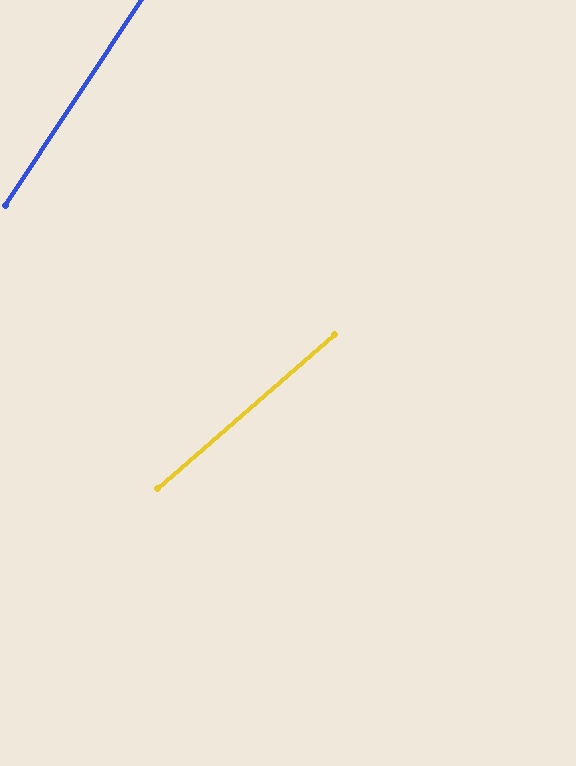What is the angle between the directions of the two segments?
Approximately 15 degrees.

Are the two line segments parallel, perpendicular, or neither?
Neither parallel nor perpendicular — they differ by about 15°.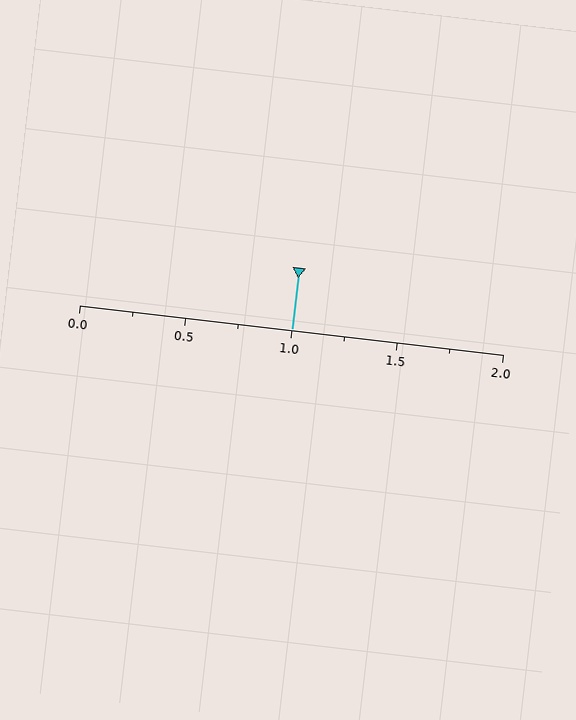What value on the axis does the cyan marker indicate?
The marker indicates approximately 1.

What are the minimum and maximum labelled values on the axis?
The axis runs from 0.0 to 2.0.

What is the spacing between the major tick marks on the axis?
The major ticks are spaced 0.5 apart.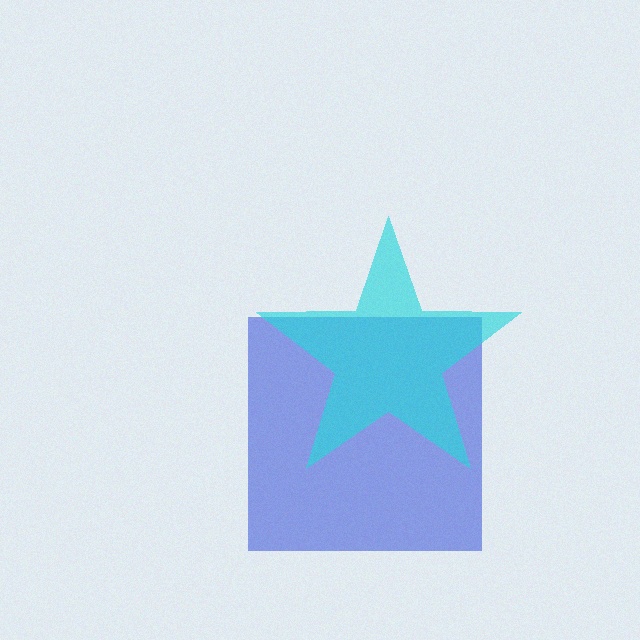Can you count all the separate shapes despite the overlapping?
Yes, there are 2 separate shapes.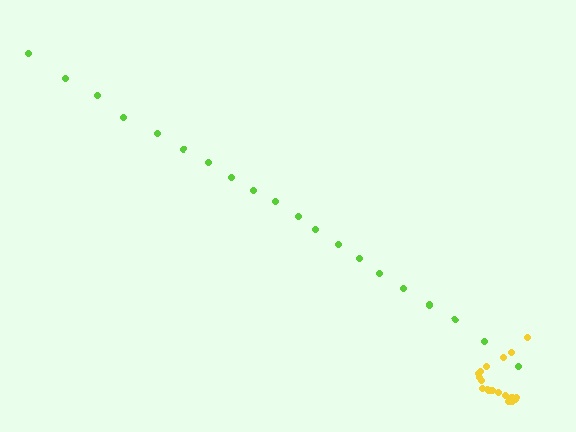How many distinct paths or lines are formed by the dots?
There are 2 distinct paths.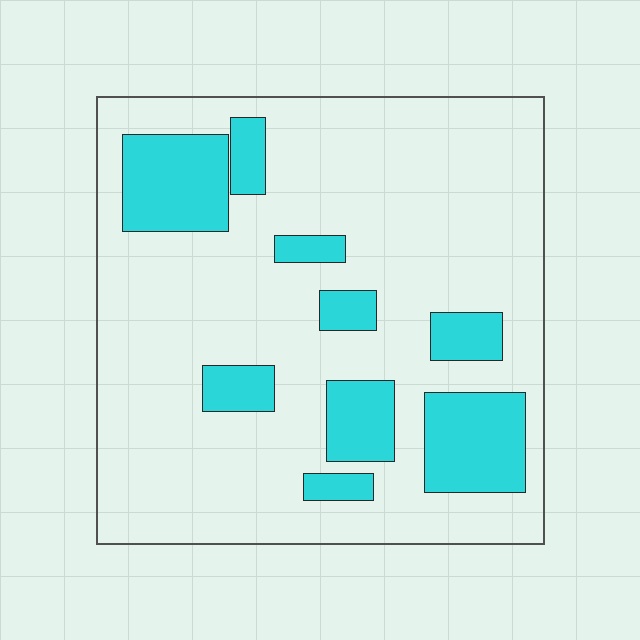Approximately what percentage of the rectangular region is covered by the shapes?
Approximately 20%.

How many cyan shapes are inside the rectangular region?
9.